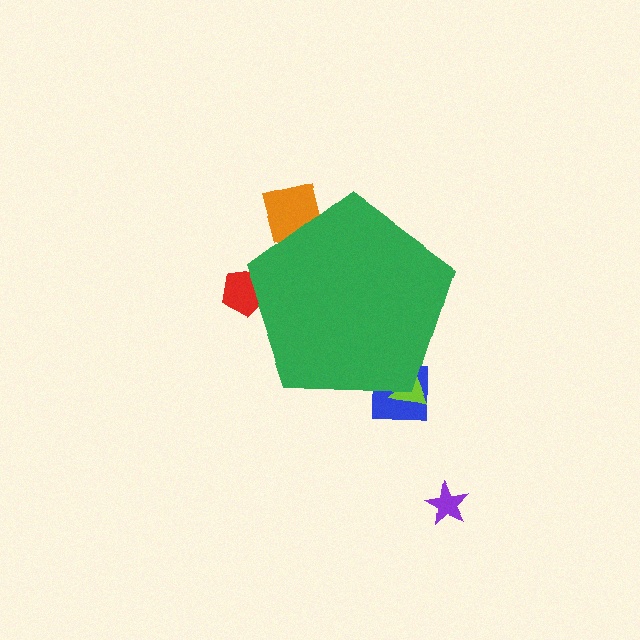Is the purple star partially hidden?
No, the purple star is fully visible.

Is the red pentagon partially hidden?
Yes, the red pentagon is partially hidden behind the green pentagon.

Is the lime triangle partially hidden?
Yes, the lime triangle is partially hidden behind the green pentagon.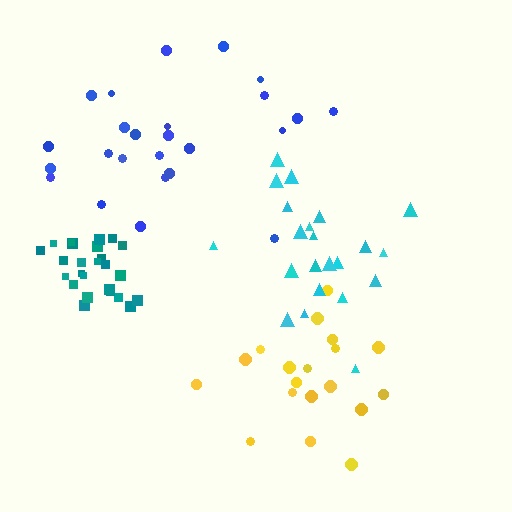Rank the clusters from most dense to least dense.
teal, cyan, yellow, blue.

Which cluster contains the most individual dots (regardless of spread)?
Teal (26).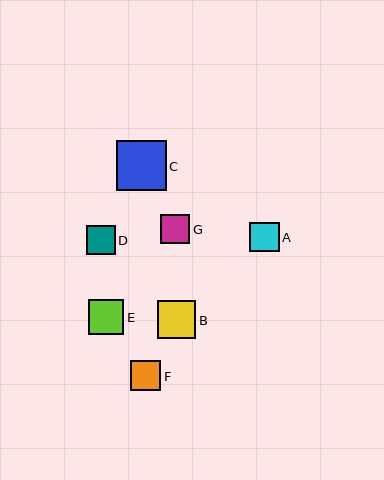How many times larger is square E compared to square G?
Square E is approximately 1.2 times the size of square G.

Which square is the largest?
Square C is the largest with a size of approximately 50 pixels.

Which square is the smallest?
Square G is the smallest with a size of approximately 29 pixels.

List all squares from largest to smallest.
From largest to smallest: C, B, E, F, A, D, G.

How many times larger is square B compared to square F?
Square B is approximately 1.3 times the size of square F.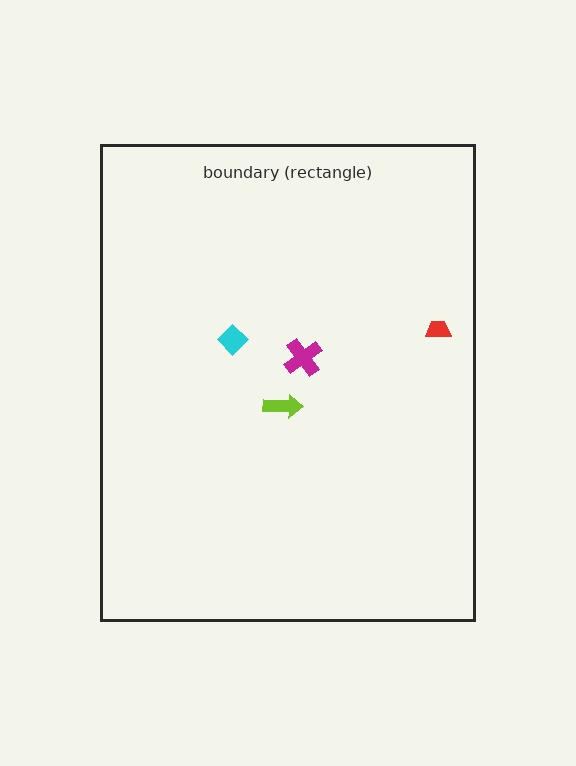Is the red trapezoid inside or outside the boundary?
Inside.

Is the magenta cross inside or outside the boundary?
Inside.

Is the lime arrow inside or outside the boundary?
Inside.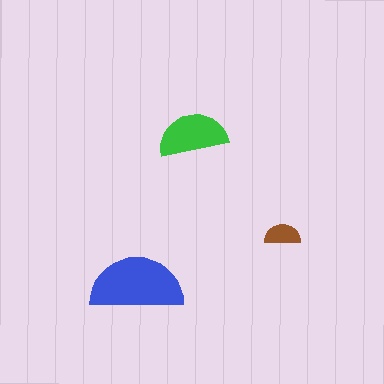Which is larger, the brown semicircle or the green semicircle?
The green one.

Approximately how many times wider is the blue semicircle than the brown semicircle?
About 2.5 times wider.